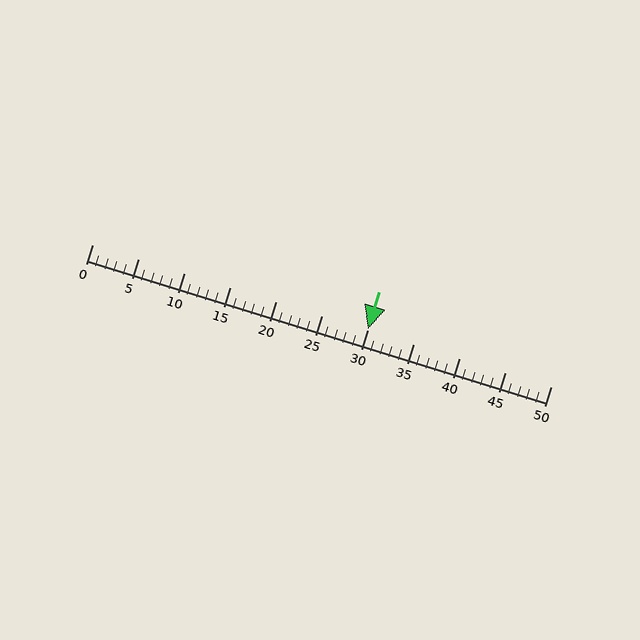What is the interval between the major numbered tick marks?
The major tick marks are spaced 5 units apart.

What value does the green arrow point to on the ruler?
The green arrow points to approximately 30.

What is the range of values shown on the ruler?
The ruler shows values from 0 to 50.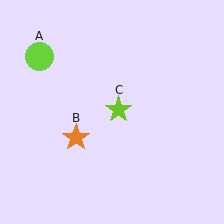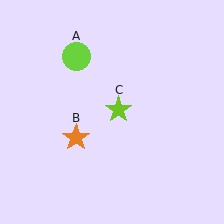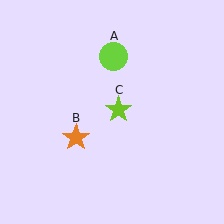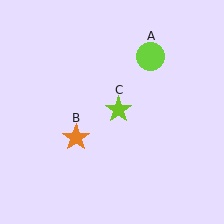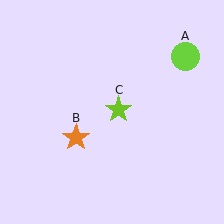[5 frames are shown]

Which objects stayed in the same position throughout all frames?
Orange star (object B) and lime star (object C) remained stationary.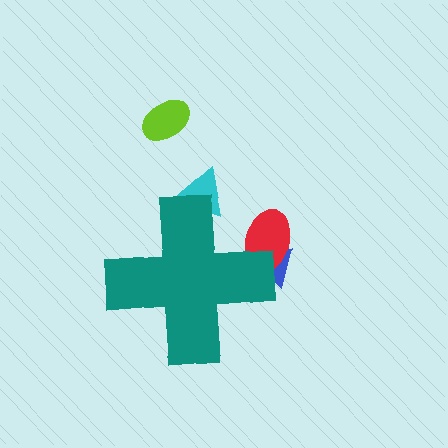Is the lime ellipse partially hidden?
No, the lime ellipse is fully visible.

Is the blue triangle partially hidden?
Yes, the blue triangle is partially hidden behind the teal cross.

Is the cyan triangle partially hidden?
Yes, the cyan triangle is partially hidden behind the teal cross.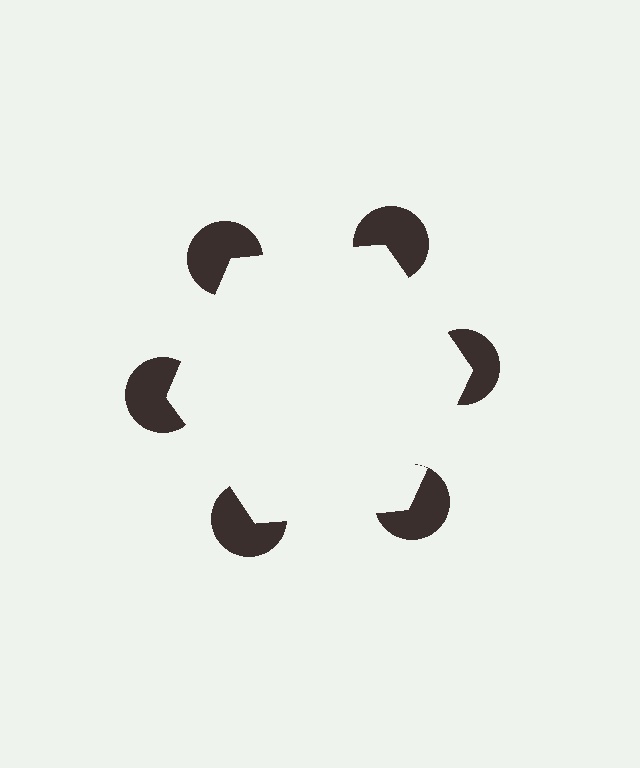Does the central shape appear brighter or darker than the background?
It typically appears slightly brighter than the background, even though no actual brightness change is drawn.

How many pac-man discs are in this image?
There are 6 — one at each vertex of the illusory hexagon.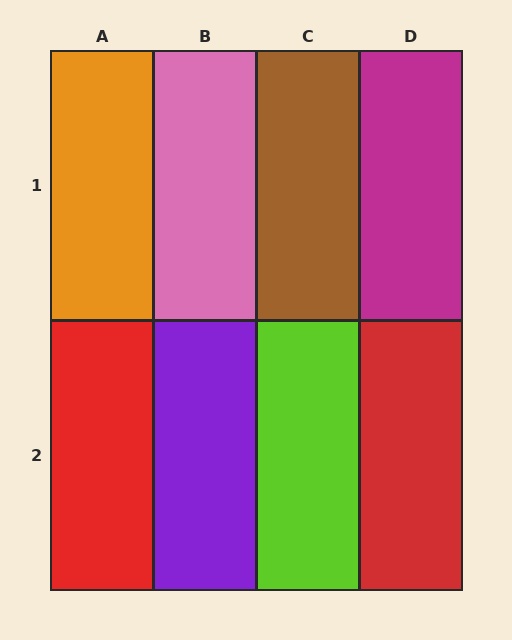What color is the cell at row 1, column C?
Brown.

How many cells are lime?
1 cell is lime.